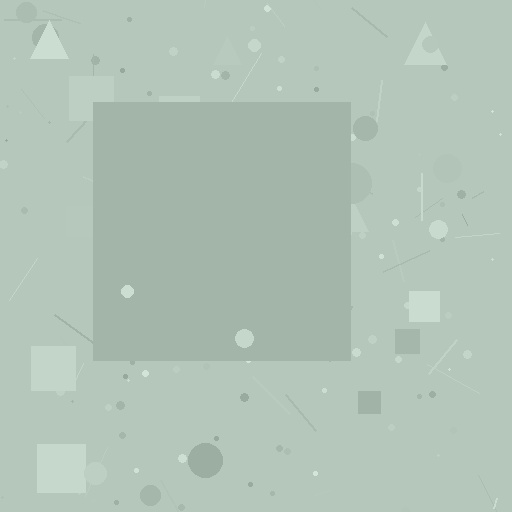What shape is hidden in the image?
A square is hidden in the image.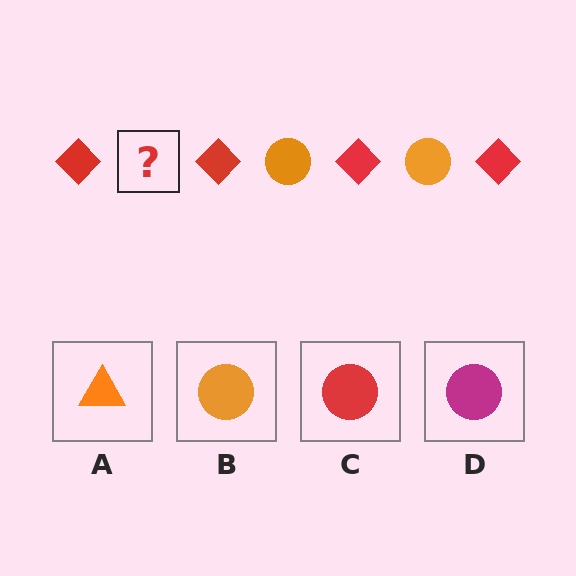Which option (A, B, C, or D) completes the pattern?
B.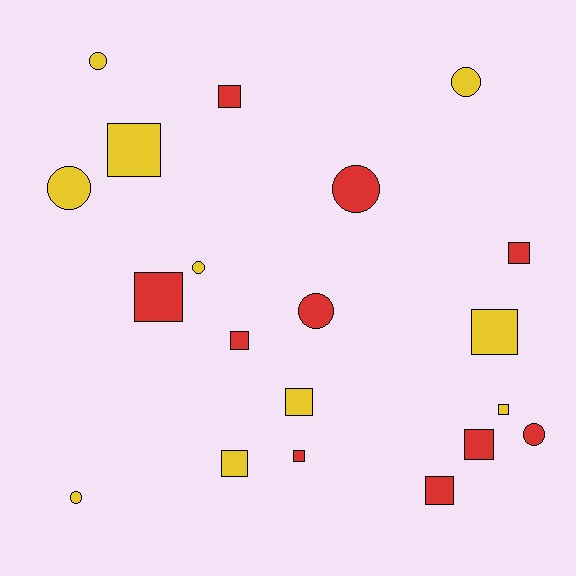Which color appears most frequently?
Red, with 10 objects.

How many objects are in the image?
There are 20 objects.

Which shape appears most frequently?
Square, with 12 objects.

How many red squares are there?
There are 7 red squares.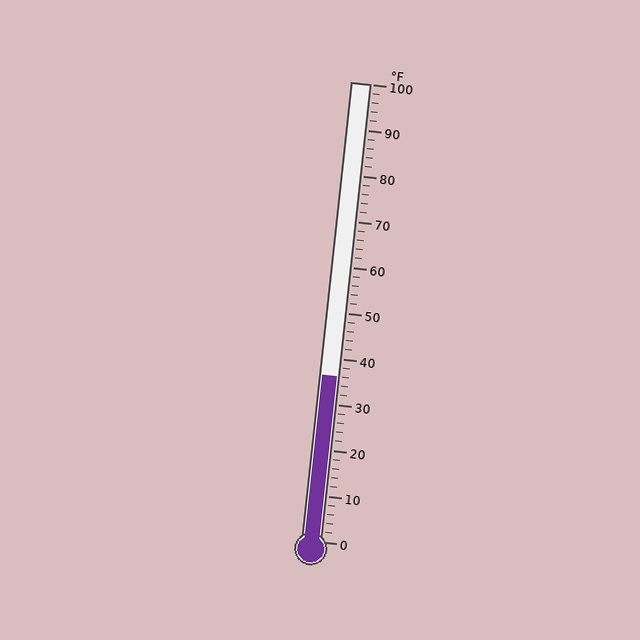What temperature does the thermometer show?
The thermometer shows approximately 36°F.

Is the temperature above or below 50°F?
The temperature is below 50°F.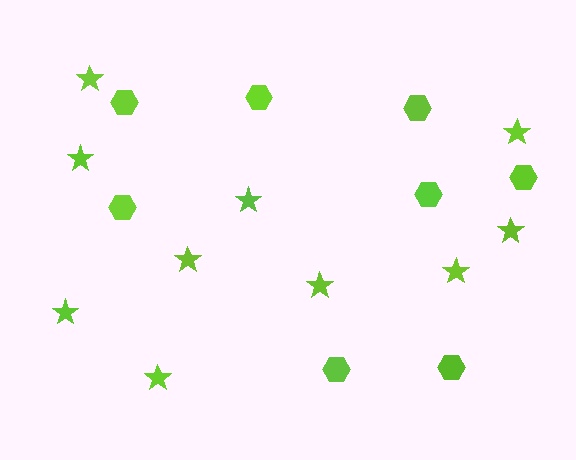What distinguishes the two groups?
There are 2 groups: one group of stars (10) and one group of hexagons (8).